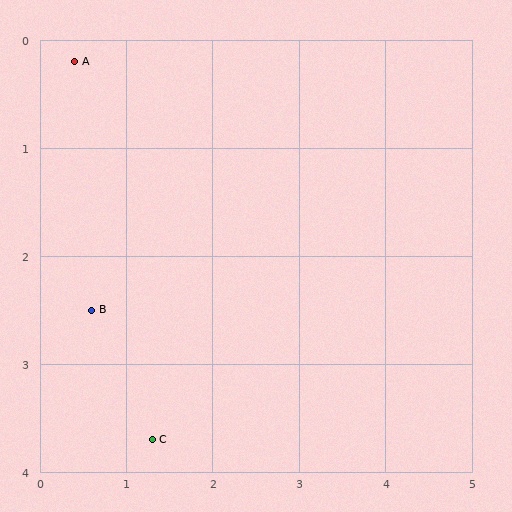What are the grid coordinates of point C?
Point C is at approximately (1.3, 3.7).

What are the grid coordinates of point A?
Point A is at approximately (0.4, 0.2).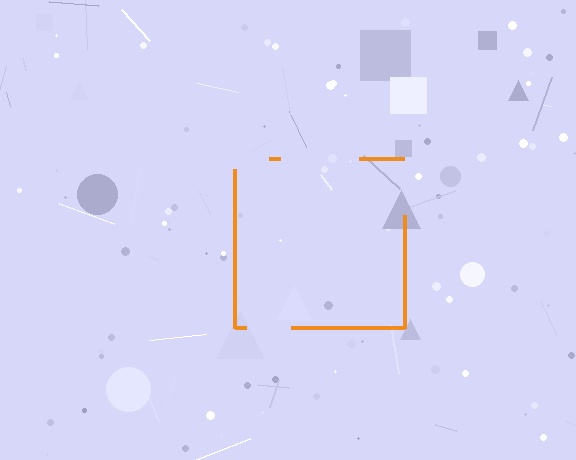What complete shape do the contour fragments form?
The contour fragments form a square.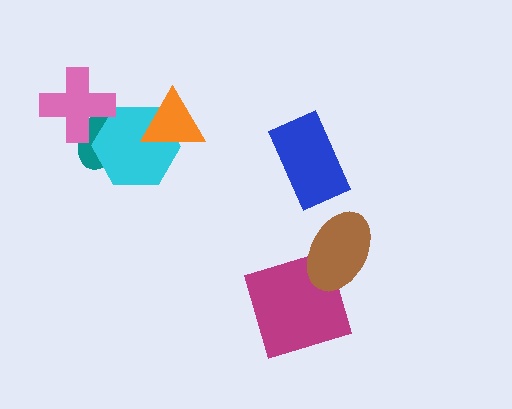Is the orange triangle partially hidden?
No, no other shape covers it.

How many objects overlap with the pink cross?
2 objects overlap with the pink cross.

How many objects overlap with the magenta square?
1 object overlaps with the magenta square.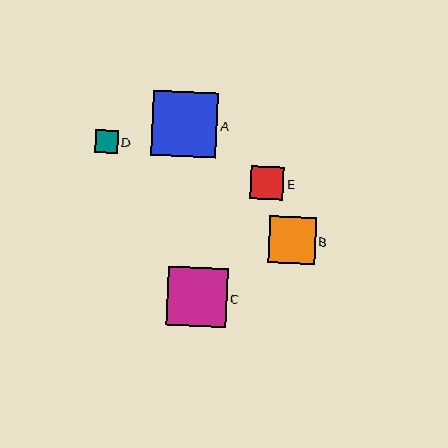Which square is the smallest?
Square D is the smallest with a size of approximately 23 pixels.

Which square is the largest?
Square A is the largest with a size of approximately 65 pixels.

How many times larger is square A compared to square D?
Square A is approximately 2.8 times the size of square D.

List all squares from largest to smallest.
From largest to smallest: A, C, B, E, D.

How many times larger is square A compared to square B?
Square A is approximately 1.4 times the size of square B.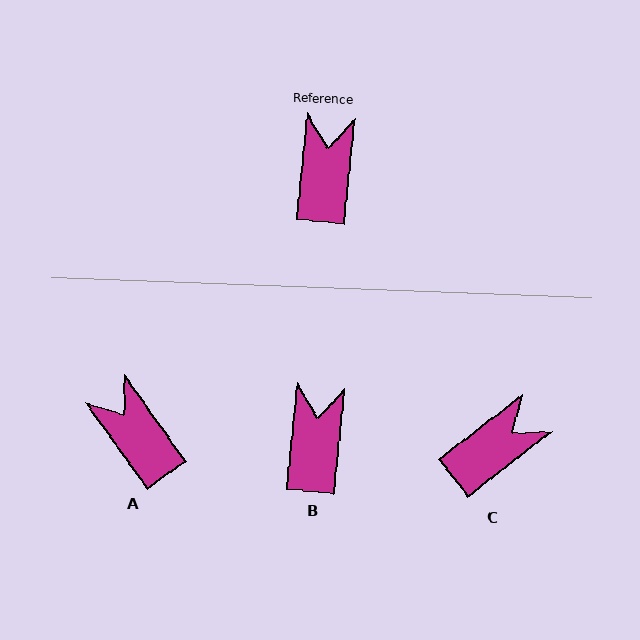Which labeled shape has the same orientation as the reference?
B.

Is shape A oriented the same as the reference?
No, it is off by about 42 degrees.